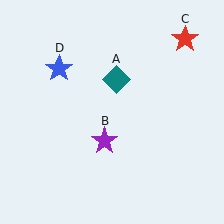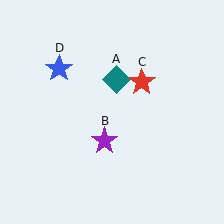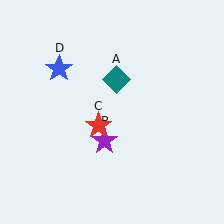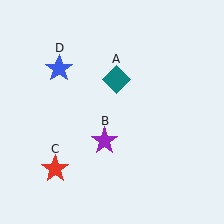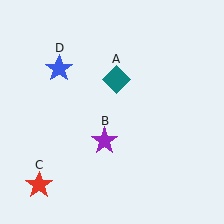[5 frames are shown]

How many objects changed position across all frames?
1 object changed position: red star (object C).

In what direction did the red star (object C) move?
The red star (object C) moved down and to the left.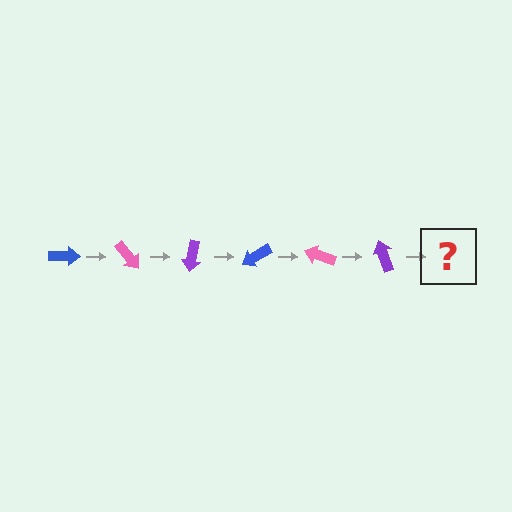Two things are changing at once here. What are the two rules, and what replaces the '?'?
The two rules are that it rotates 50 degrees each step and the color cycles through blue, pink, and purple. The '?' should be a blue arrow, rotated 300 degrees from the start.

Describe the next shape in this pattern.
It should be a blue arrow, rotated 300 degrees from the start.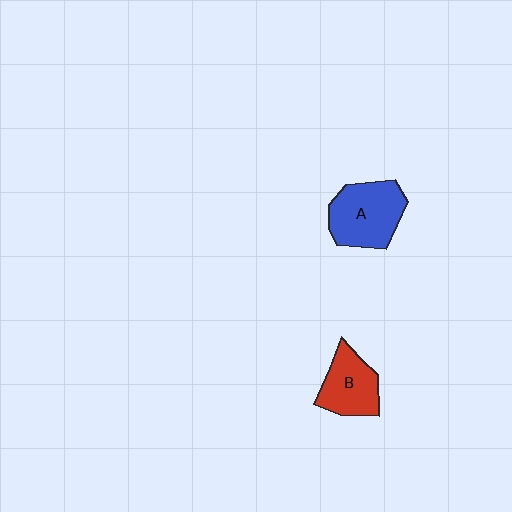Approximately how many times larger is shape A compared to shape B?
Approximately 1.3 times.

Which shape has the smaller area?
Shape B (red).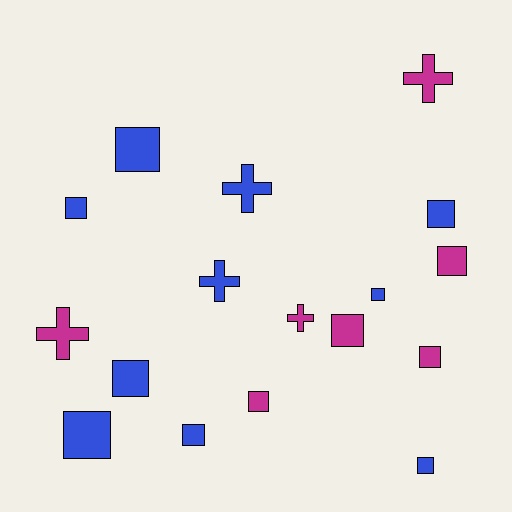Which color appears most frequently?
Blue, with 10 objects.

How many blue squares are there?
There are 8 blue squares.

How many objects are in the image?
There are 17 objects.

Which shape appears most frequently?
Square, with 12 objects.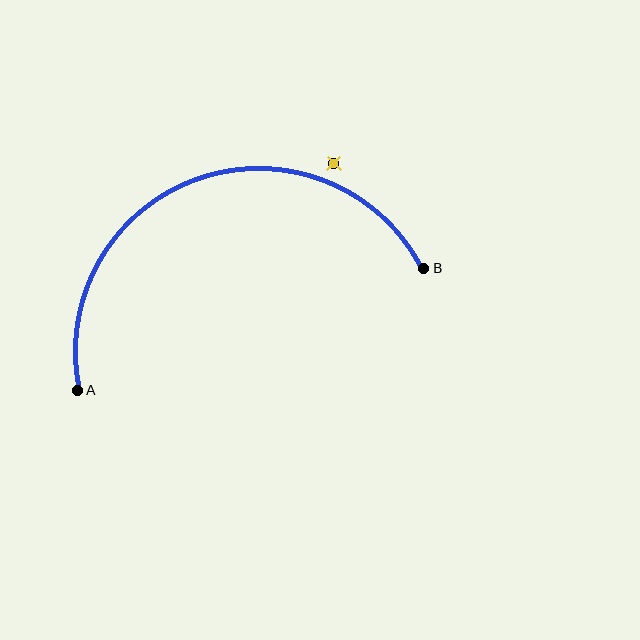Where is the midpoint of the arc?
The arc midpoint is the point on the curve farthest from the straight line joining A and B. It sits above that line.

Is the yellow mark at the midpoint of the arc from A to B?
No — the yellow mark does not lie on the arc at all. It sits slightly outside the curve.